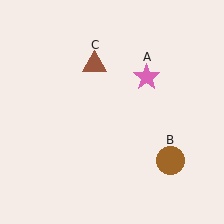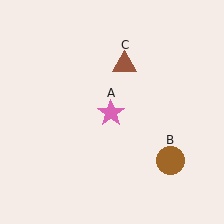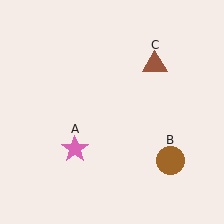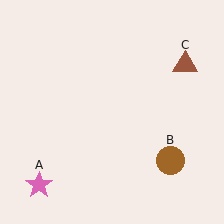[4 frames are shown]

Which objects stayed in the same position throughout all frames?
Brown circle (object B) remained stationary.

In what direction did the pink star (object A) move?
The pink star (object A) moved down and to the left.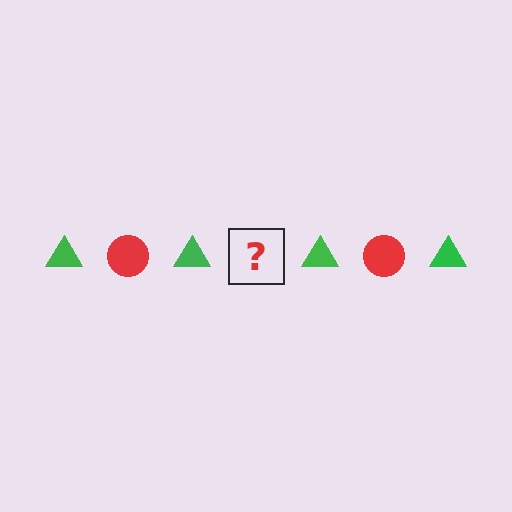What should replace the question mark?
The question mark should be replaced with a red circle.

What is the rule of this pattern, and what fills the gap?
The rule is that the pattern alternates between green triangle and red circle. The gap should be filled with a red circle.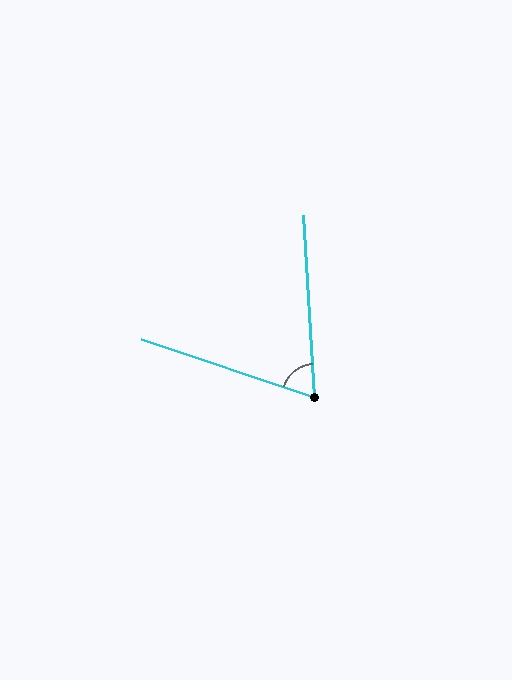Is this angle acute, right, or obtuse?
It is acute.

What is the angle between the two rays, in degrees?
Approximately 68 degrees.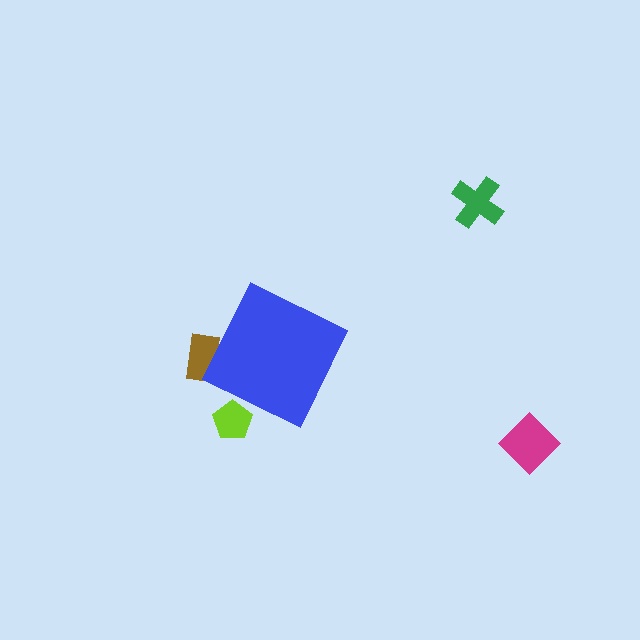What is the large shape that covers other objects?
A blue diamond.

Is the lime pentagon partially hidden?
Yes, the lime pentagon is partially hidden behind the blue diamond.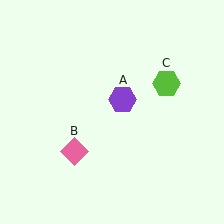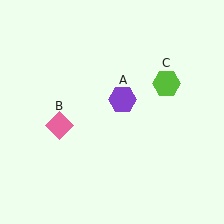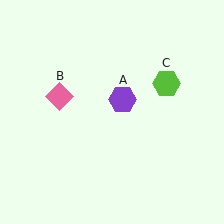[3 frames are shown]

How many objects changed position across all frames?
1 object changed position: pink diamond (object B).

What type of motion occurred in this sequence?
The pink diamond (object B) rotated clockwise around the center of the scene.